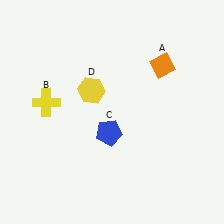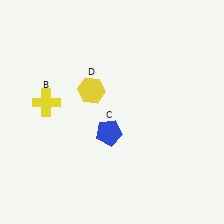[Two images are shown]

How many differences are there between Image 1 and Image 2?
There is 1 difference between the two images.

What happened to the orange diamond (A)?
The orange diamond (A) was removed in Image 2. It was in the top-right area of Image 1.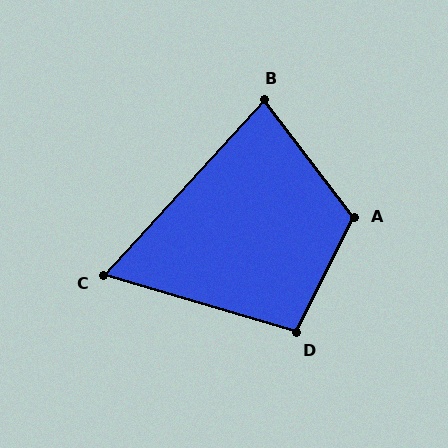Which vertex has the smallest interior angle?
C, at approximately 64 degrees.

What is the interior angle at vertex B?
Approximately 80 degrees (acute).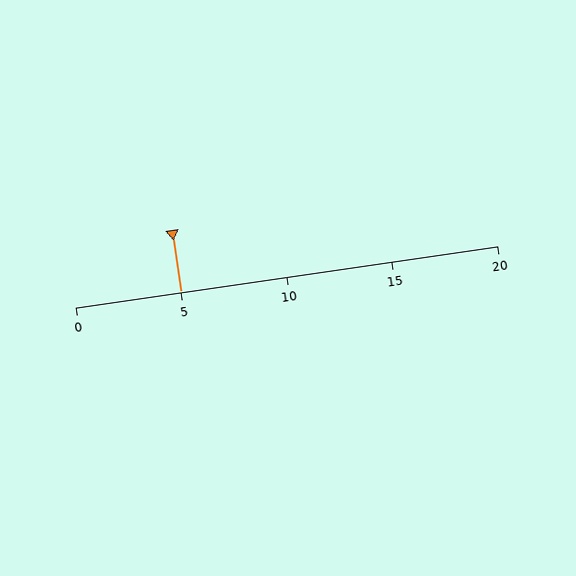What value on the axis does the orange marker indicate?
The marker indicates approximately 5.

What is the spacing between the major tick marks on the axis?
The major ticks are spaced 5 apart.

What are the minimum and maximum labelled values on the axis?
The axis runs from 0 to 20.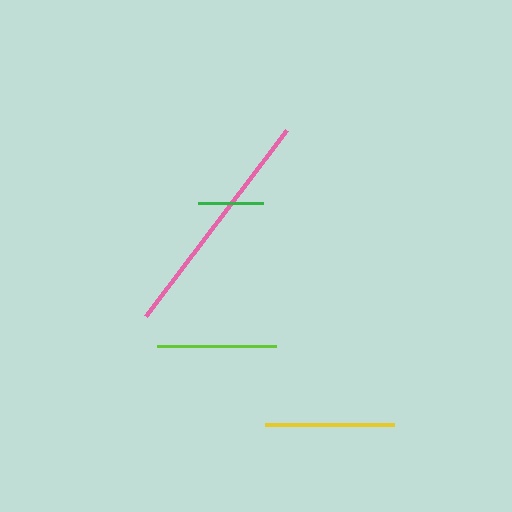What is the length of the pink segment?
The pink segment is approximately 233 pixels long.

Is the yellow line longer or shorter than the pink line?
The pink line is longer than the yellow line.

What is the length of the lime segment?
The lime segment is approximately 119 pixels long.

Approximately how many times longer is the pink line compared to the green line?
The pink line is approximately 3.6 times the length of the green line.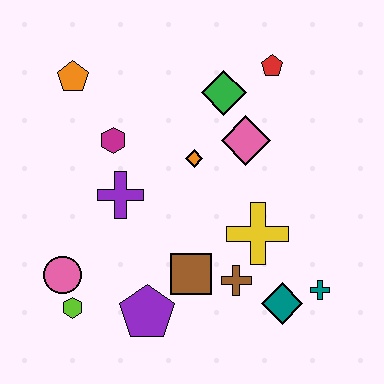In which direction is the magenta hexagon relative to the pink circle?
The magenta hexagon is above the pink circle.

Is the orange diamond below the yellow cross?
No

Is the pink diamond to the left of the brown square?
No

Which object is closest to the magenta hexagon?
The purple cross is closest to the magenta hexagon.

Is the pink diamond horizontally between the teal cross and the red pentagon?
No